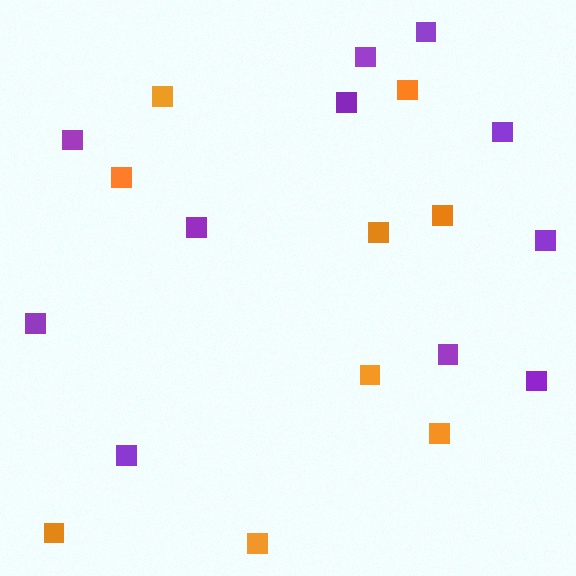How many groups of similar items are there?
There are 2 groups: one group of orange squares (9) and one group of purple squares (11).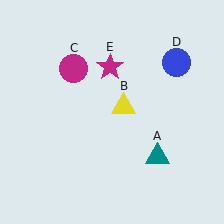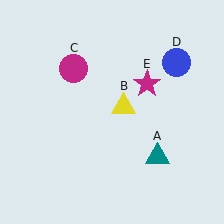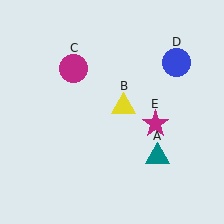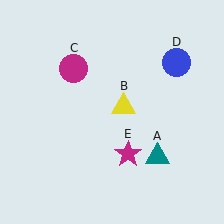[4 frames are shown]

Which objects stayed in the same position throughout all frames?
Teal triangle (object A) and yellow triangle (object B) and magenta circle (object C) and blue circle (object D) remained stationary.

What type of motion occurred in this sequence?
The magenta star (object E) rotated clockwise around the center of the scene.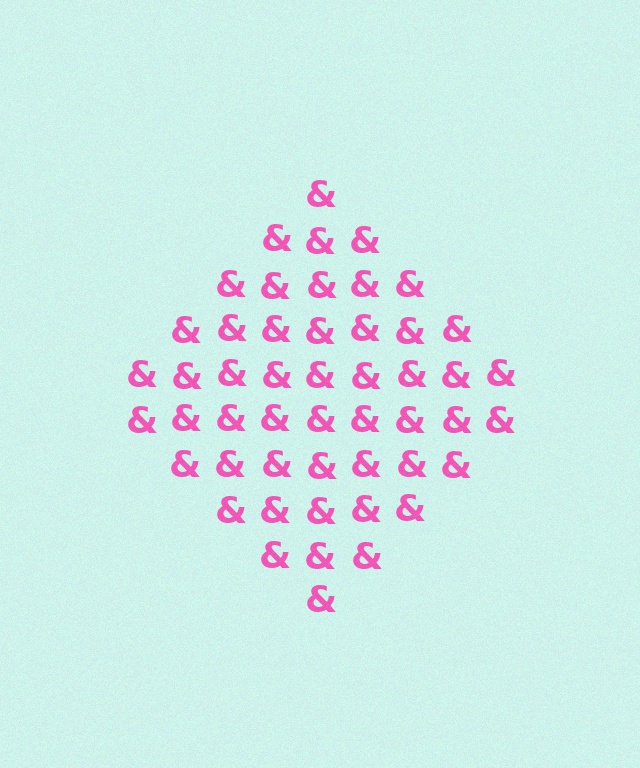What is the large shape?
The large shape is a diamond.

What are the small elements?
The small elements are ampersands.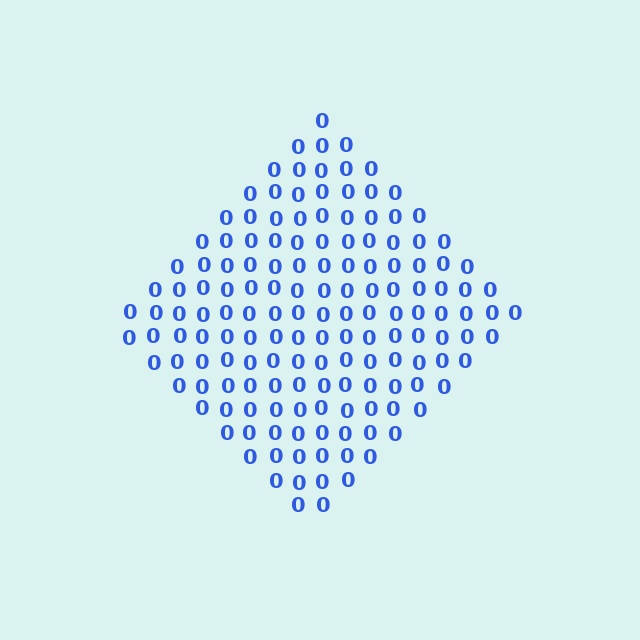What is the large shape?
The large shape is a diamond.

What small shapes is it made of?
It is made of small digit 0's.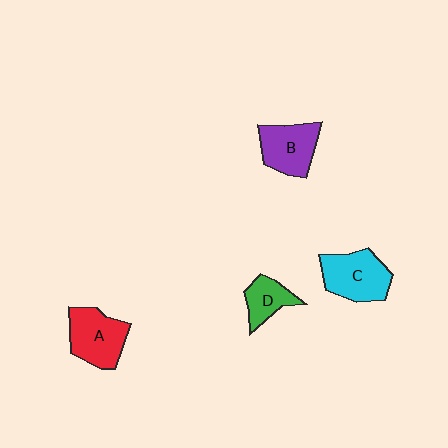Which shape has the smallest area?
Shape D (green).